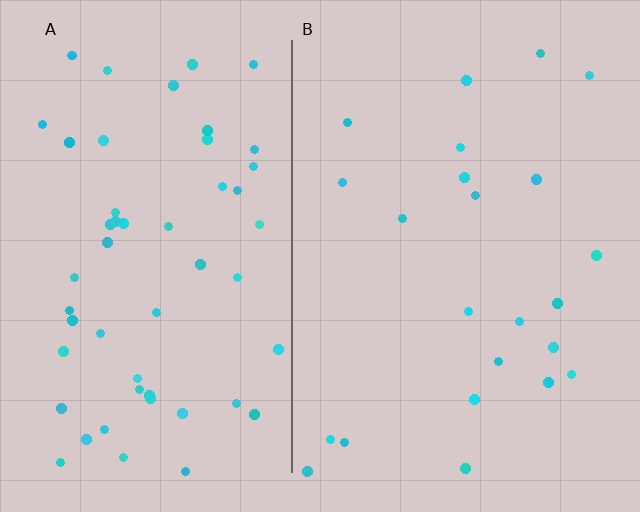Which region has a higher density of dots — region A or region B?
A (the left).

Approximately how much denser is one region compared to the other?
Approximately 2.4× — region A over region B.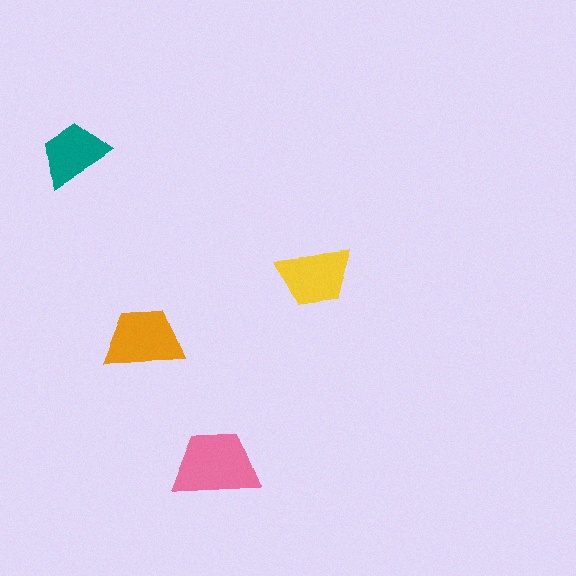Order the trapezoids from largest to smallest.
the pink one, the orange one, the yellow one, the teal one.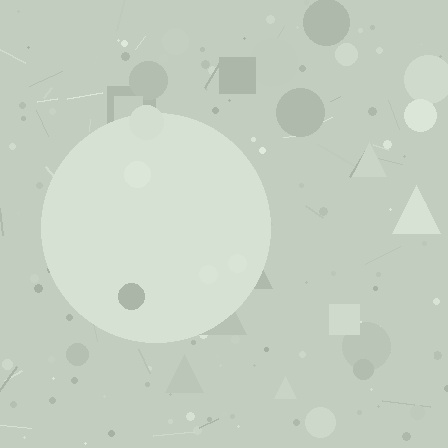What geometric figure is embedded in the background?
A circle is embedded in the background.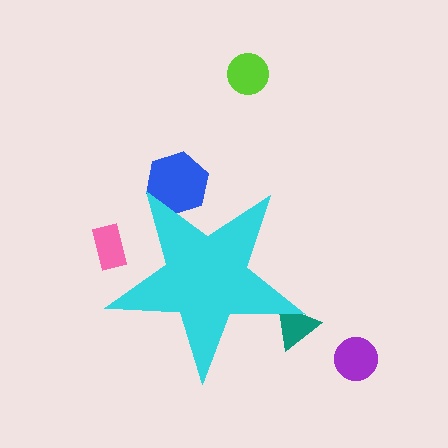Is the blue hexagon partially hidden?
Yes, the blue hexagon is partially hidden behind the cyan star.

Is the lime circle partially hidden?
No, the lime circle is fully visible.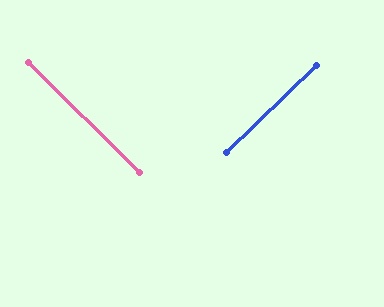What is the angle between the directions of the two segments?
Approximately 89 degrees.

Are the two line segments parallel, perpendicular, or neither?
Perpendicular — they meet at approximately 89°.